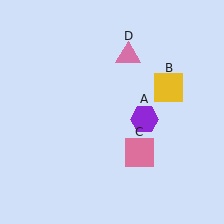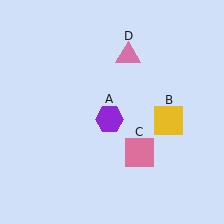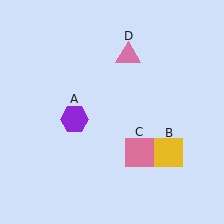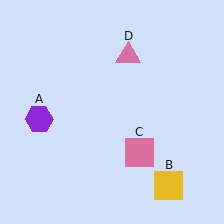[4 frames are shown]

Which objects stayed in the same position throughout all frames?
Pink square (object C) and pink triangle (object D) remained stationary.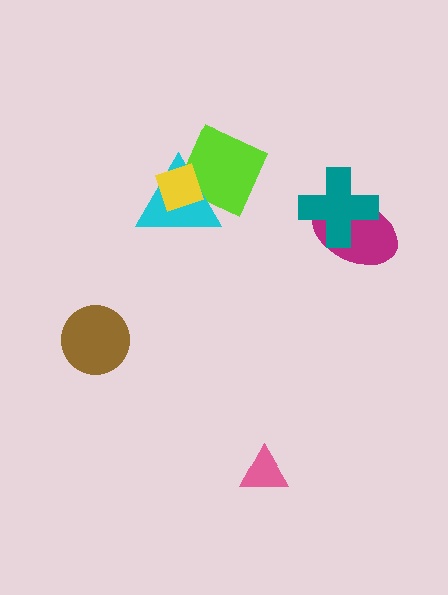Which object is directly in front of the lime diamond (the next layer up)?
The cyan triangle is directly in front of the lime diamond.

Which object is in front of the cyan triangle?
The yellow diamond is in front of the cyan triangle.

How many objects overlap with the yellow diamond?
2 objects overlap with the yellow diamond.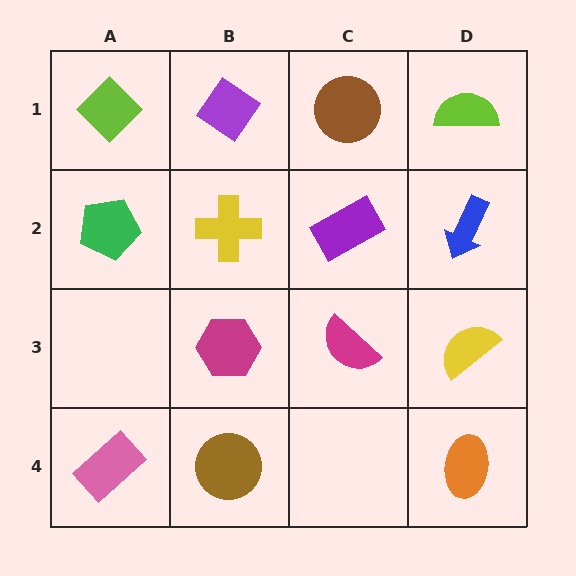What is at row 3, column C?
A magenta semicircle.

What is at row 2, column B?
A yellow cross.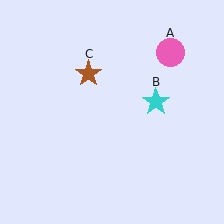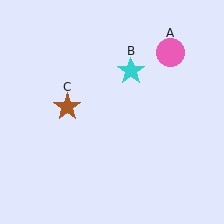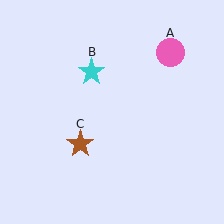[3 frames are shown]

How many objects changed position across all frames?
2 objects changed position: cyan star (object B), brown star (object C).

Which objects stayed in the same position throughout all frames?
Pink circle (object A) remained stationary.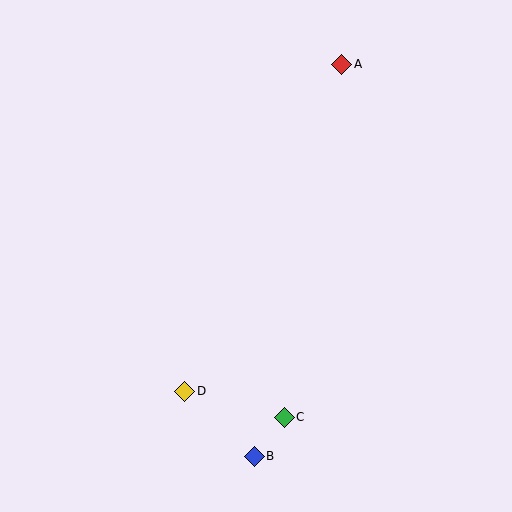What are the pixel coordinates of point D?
Point D is at (185, 391).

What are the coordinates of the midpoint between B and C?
The midpoint between B and C is at (269, 437).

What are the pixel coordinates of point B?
Point B is at (254, 456).